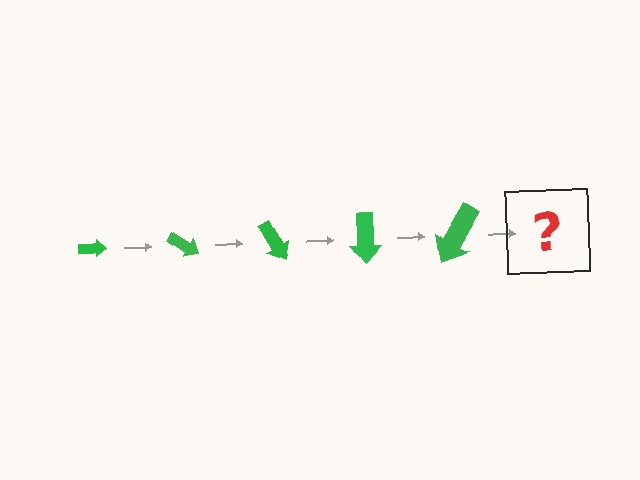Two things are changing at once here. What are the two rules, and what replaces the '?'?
The two rules are that the arrow grows larger each step and it rotates 30 degrees each step. The '?' should be an arrow, larger than the previous one and rotated 150 degrees from the start.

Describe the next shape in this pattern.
It should be an arrow, larger than the previous one and rotated 150 degrees from the start.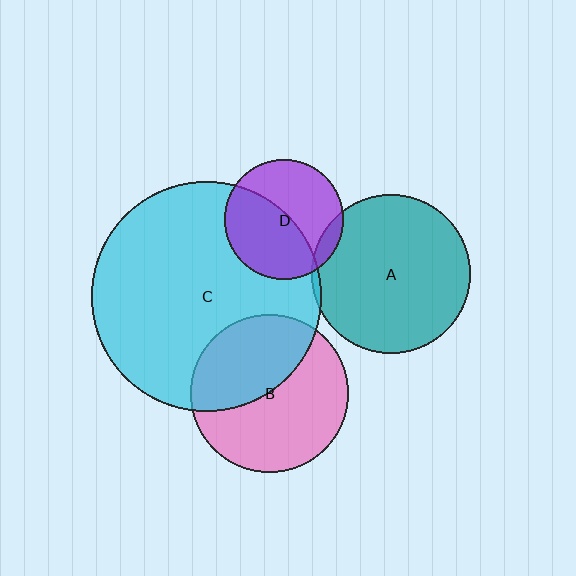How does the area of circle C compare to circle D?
Approximately 3.7 times.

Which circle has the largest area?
Circle C (cyan).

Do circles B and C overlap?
Yes.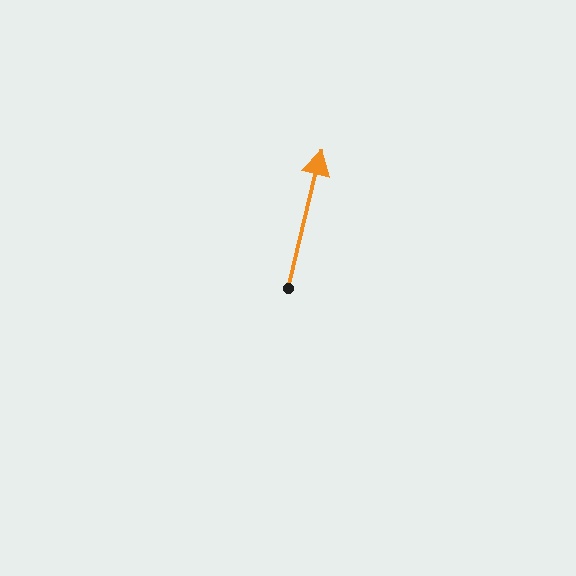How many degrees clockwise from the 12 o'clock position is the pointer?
Approximately 14 degrees.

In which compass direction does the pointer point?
North.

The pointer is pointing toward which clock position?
Roughly 12 o'clock.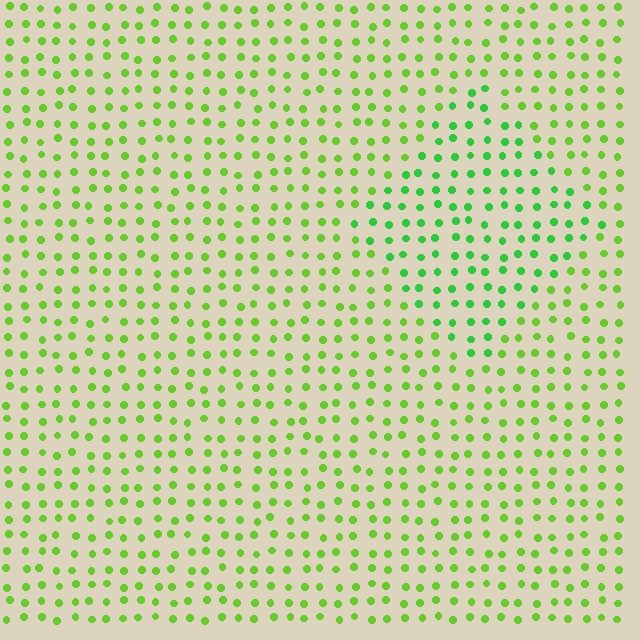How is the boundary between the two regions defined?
The boundary is defined purely by a slight shift in hue (about 27 degrees). Spacing, size, and orientation are identical on both sides.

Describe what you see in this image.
The image is filled with small lime elements in a uniform arrangement. A diamond-shaped region is visible where the elements are tinted to a slightly different hue, forming a subtle color boundary.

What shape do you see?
I see a diamond.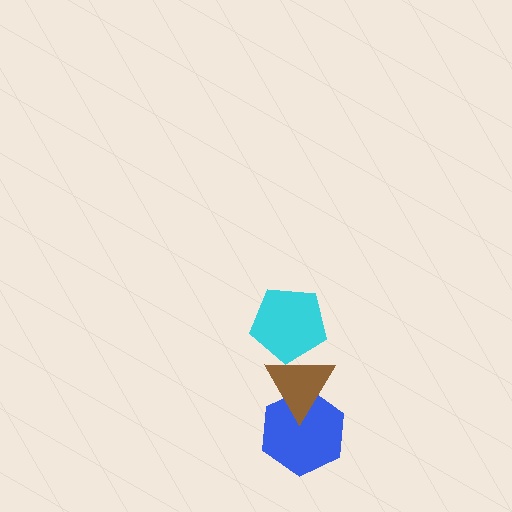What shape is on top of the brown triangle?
The cyan pentagon is on top of the brown triangle.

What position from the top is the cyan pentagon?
The cyan pentagon is 1st from the top.